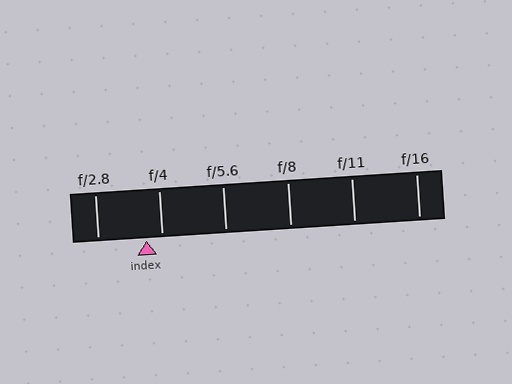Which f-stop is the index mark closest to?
The index mark is closest to f/4.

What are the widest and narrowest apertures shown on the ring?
The widest aperture shown is f/2.8 and the narrowest is f/16.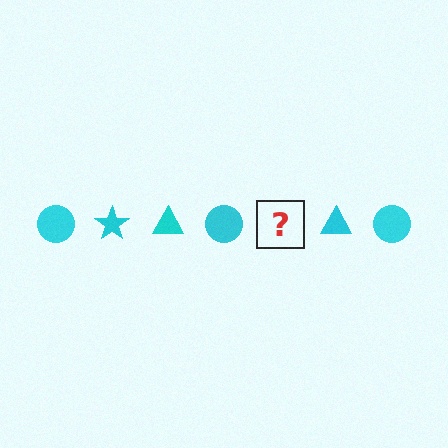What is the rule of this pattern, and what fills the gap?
The rule is that the pattern cycles through circle, star, triangle shapes in cyan. The gap should be filled with a cyan star.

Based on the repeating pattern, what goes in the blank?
The blank should be a cyan star.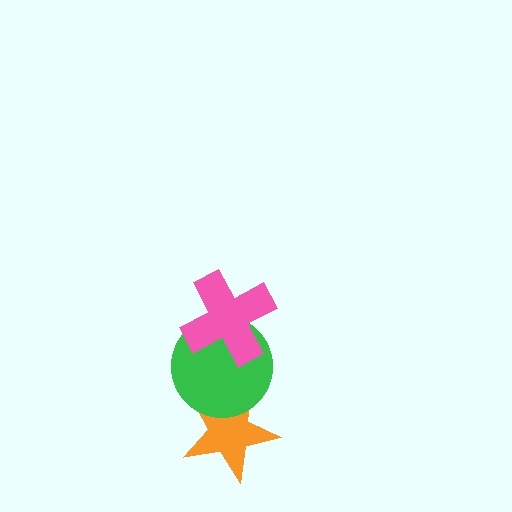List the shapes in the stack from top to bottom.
From top to bottom: the pink cross, the green circle, the orange star.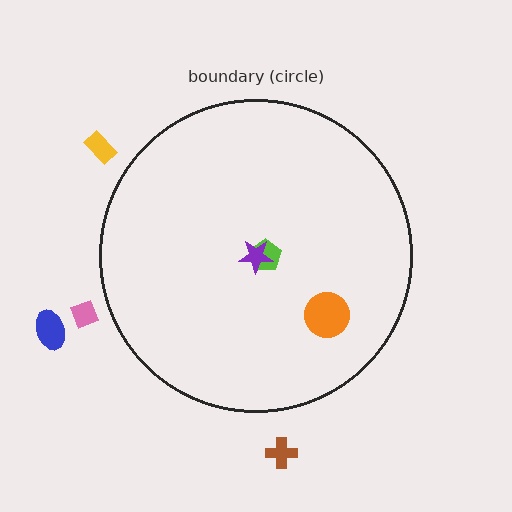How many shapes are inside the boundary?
3 inside, 4 outside.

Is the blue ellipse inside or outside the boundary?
Outside.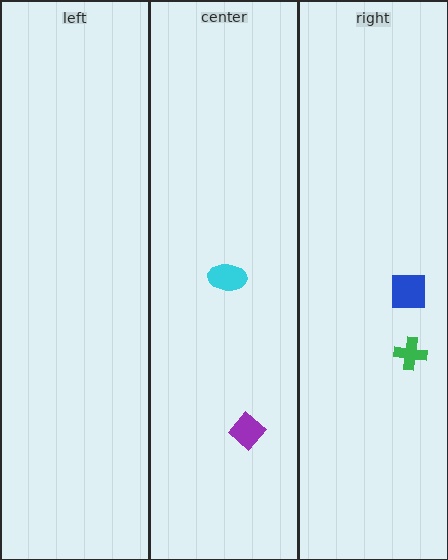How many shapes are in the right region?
2.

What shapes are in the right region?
The blue square, the green cross.